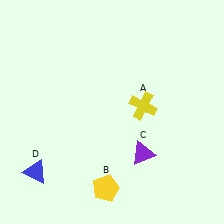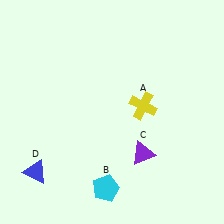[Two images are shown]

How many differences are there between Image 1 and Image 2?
There is 1 difference between the two images.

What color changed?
The pentagon (B) changed from yellow in Image 1 to cyan in Image 2.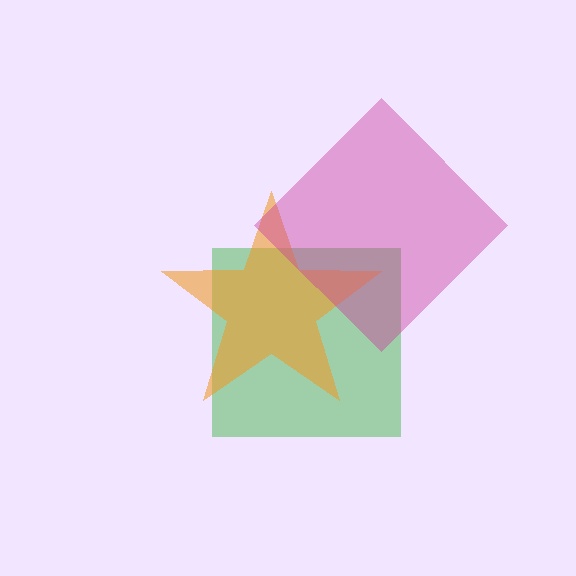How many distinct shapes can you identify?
There are 3 distinct shapes: a green square, an orange star, a magenta diamond.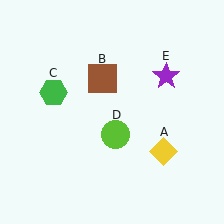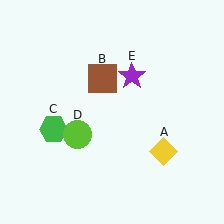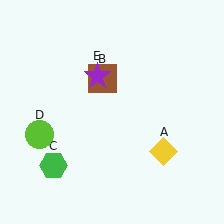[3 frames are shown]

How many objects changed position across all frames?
3 objects changed position: green hexagon (object C), lime circle (object D), purple star (object E).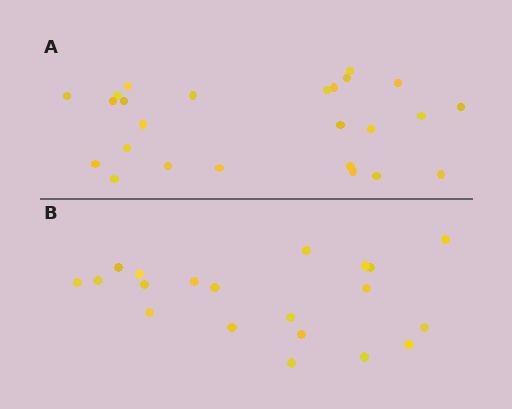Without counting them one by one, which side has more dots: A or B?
Region A (the top region) has more dots.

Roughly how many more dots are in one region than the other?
Region A has about 5 more dots than region B.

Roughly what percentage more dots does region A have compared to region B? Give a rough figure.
About 25% more.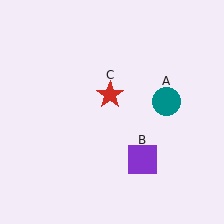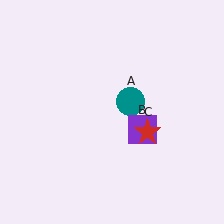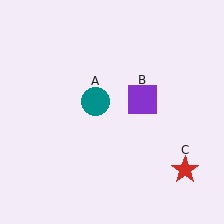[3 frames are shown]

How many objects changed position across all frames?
3 objects changed position: teal circle (object A), purple square (object B), red star (object C).